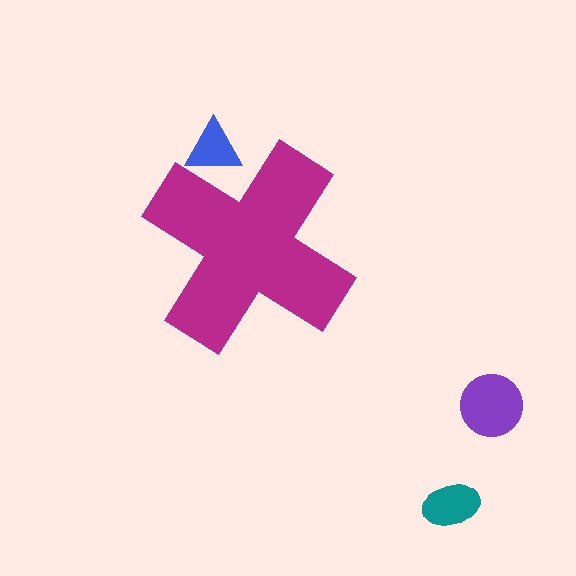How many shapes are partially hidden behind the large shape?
1 shape is partially hidden.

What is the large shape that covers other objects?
A magenta cross.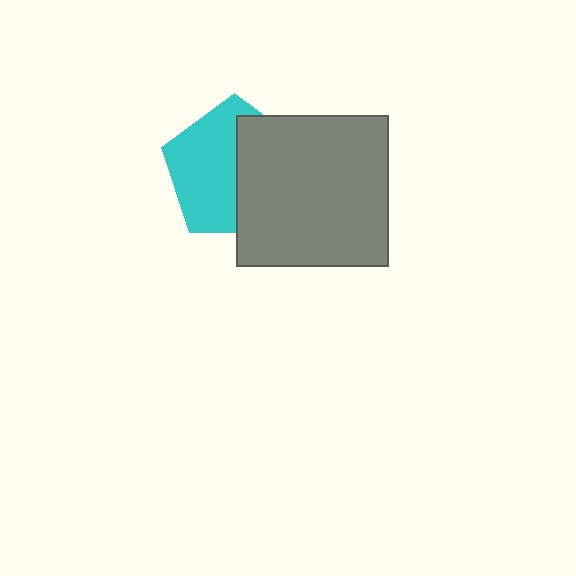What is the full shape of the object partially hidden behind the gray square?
The partially hidden object is a cyan pentagon.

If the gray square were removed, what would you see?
You would see the complete cyan pentagon.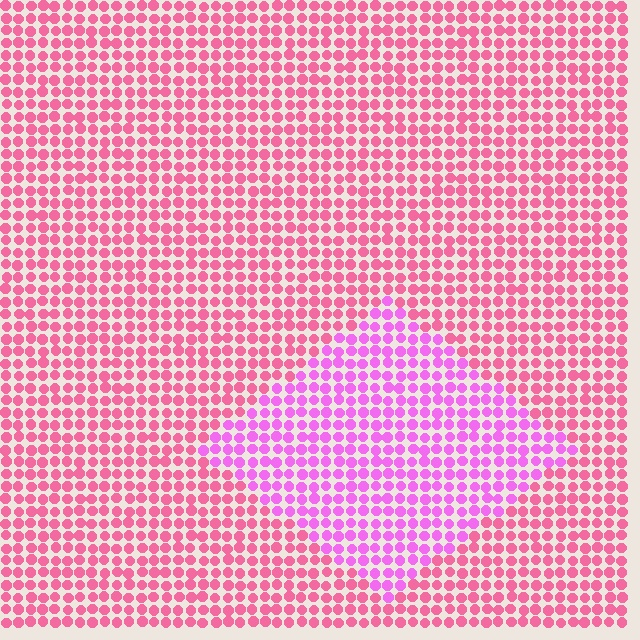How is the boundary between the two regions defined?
The boundary is defined purely by a slight shift in hue (about 36 degrees). Spacing, size, and orientation are identical on both sides.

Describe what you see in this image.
The image is filled with small pink elements in a uniform arrangement. A diamond-shaped region is visible where the elements are tinted to a slightly different hue, forming a subtle color boundary.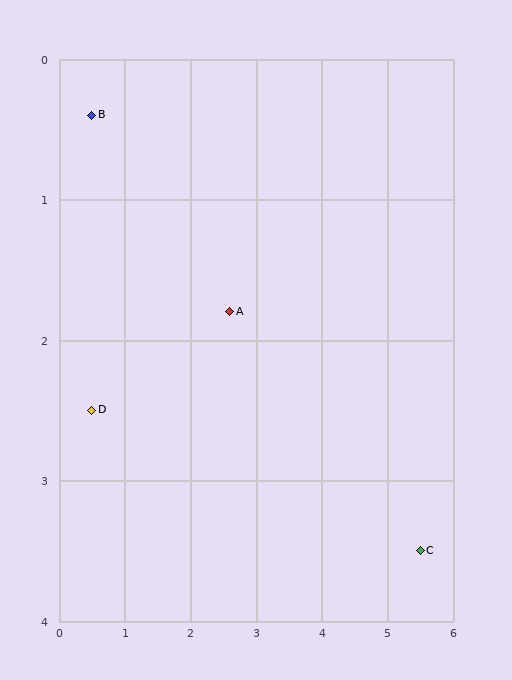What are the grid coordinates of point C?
Point C is at approximately (5.5, 3.5).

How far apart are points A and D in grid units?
Points A and D are about 2.2 grid units apart.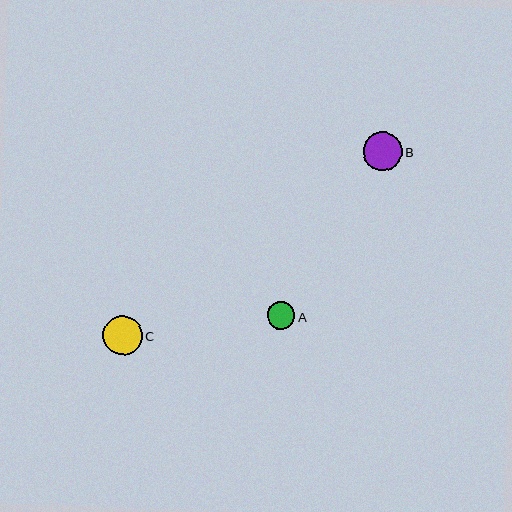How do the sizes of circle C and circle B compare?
Circle C and circle B are approximately the same size.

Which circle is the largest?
Circle C is the largest with a size of approximately 40 pixels.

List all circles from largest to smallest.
From largest to smallest: C, B, A.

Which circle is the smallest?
Circle A is the smallest with a size of approximately 28 pixels.